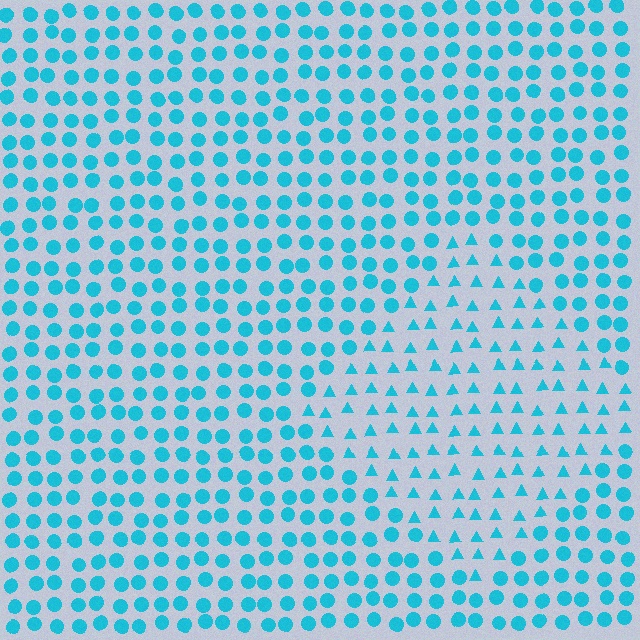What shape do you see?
I see a diamond.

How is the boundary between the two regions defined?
The boundary is defined by a change in element shape: triangles inside vs. circles outside. All elements share the same color and spacing.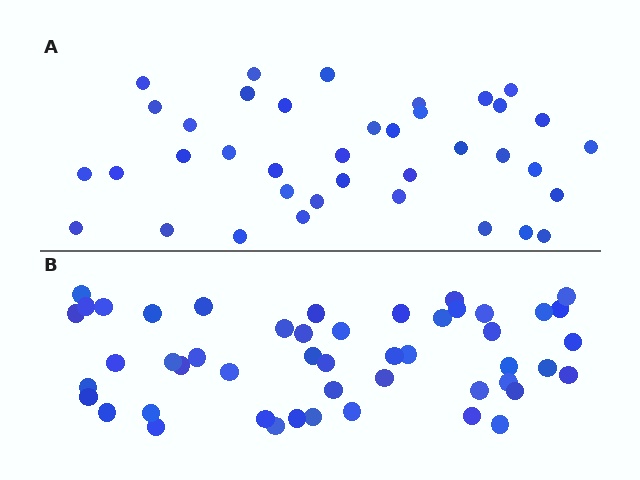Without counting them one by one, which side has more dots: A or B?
Region B (the bottom region) has more dots.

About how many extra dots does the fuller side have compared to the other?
Region B has roughly 12 or so more dots than region A.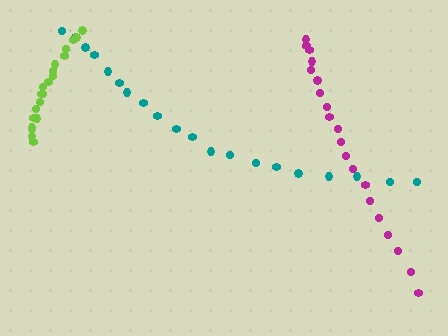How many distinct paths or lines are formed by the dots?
There are 3 distinct paths.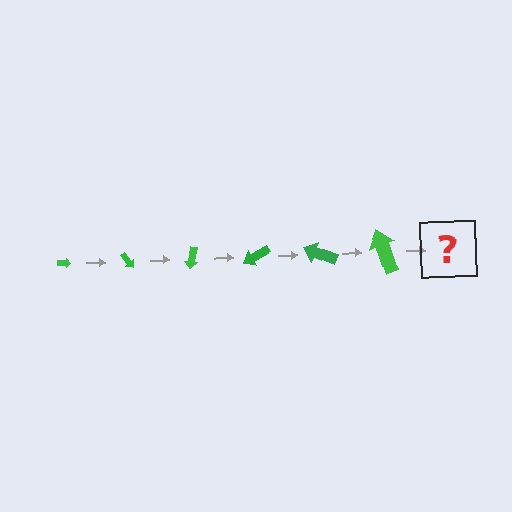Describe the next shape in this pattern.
It should be an arrow, larger than the previous one and rotated 300 degrees from the start.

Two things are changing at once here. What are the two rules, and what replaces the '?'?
The two rules are that the arrow grows larger each step and it rotates 50 degrees each step. The '?' should be an arrow, larger than the previous one and rotated 300 degrees from the start.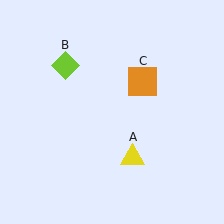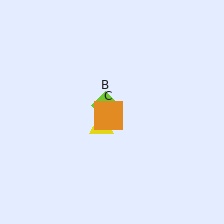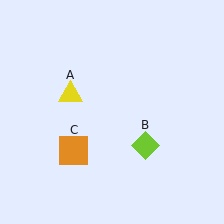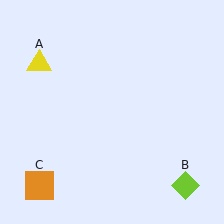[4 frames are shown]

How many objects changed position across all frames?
3 objects changed position: yellow triangle (object A), lime diamond (object B), orange square (object C).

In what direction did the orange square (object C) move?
The orange square (object C) moved down and to the left.